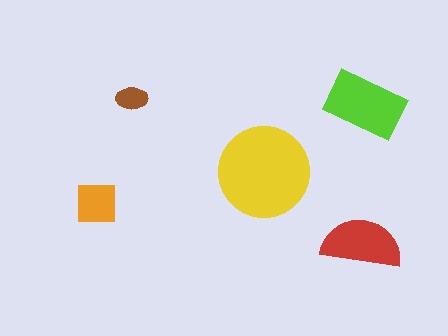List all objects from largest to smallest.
The yellow circle, the lime rectangle, the red semicircle, the orange square, the brown ellipse.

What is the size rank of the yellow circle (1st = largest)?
1st.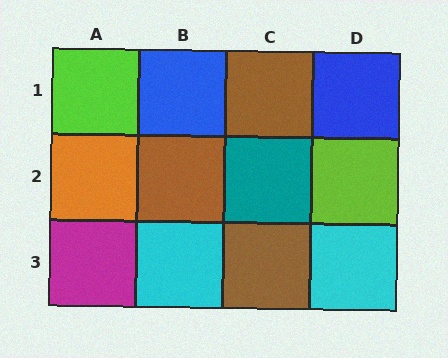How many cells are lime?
2 cells are lime.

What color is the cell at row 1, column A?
Lime.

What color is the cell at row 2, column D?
Lime.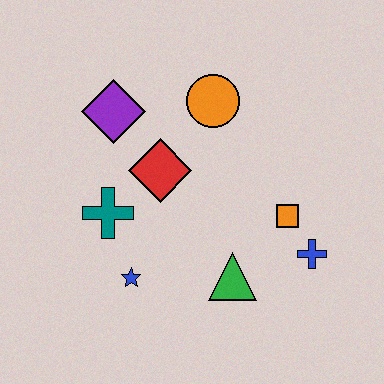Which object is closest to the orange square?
The blue cross is closest to the orange square.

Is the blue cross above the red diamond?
No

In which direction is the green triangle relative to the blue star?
The green triangle is to the right of the blue star.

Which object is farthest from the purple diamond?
The blue cross is farthest from the purple diamond.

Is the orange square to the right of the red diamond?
Yes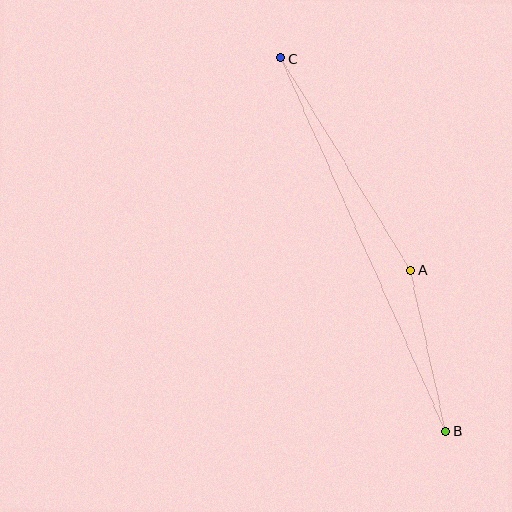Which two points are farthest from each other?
Points B and C are farthest from each other.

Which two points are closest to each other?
Points A and B are closest to each other.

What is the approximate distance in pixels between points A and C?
The distance between A and C is approximately 248 pixels.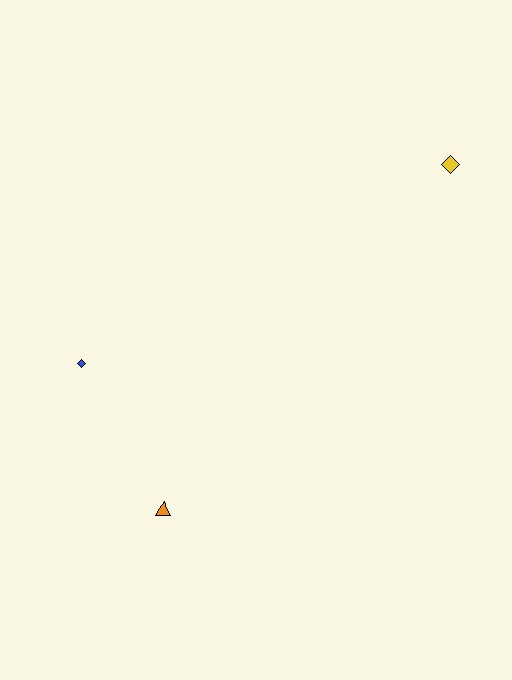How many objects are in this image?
There are 3 objects.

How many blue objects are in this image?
There is 1 blue object.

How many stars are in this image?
There are no stars.